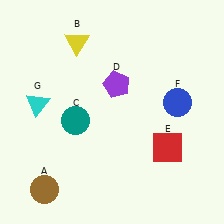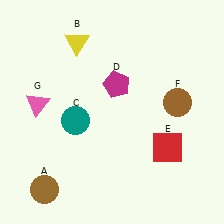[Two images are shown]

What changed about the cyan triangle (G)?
In Image 1, G is cyan. In Image 2, it changed to pink.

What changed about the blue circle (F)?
In Image 1, F is blue. In Image 2, it changed to brown.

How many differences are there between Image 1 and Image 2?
There are 3 differences between the two images.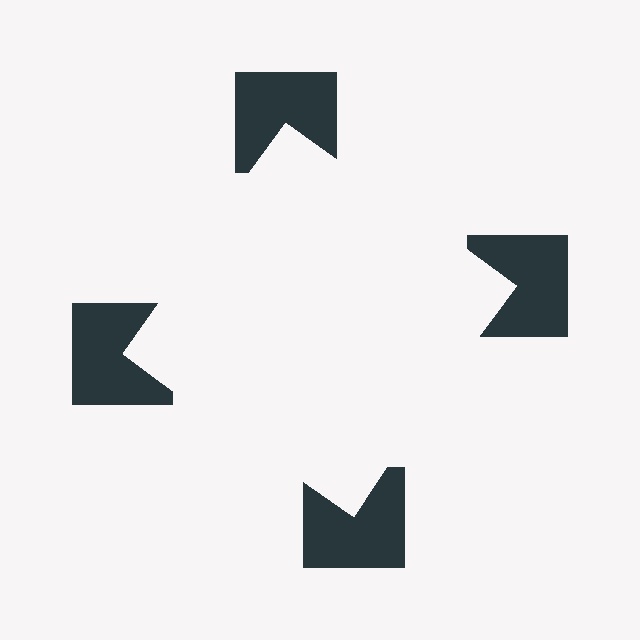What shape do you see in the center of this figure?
An illusory square — its edges are inferred from the aligned wedge cuts in the notched squares, not physically drawn.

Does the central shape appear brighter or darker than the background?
It typically appears slightly brighter than the background, even though no actual brightness change is drawn.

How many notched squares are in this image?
There are 4 — one at each vertex of the illusory square.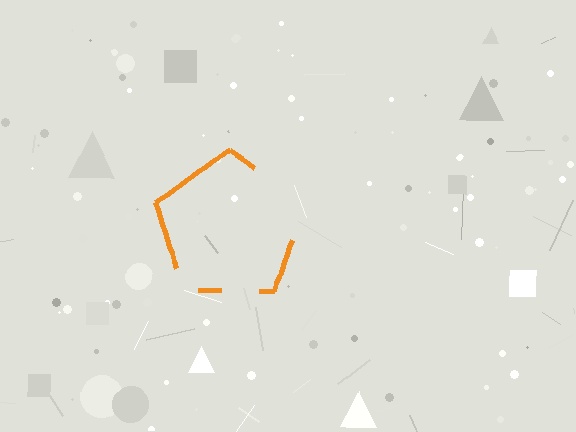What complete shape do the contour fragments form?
The contour fragments form a pentagon.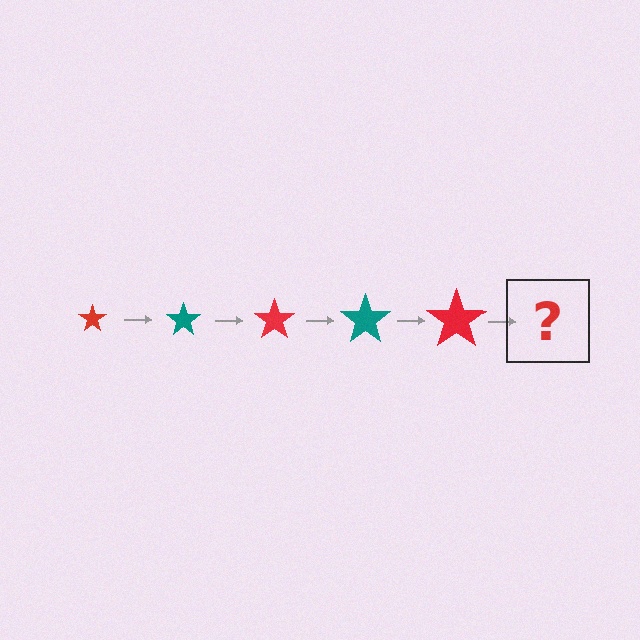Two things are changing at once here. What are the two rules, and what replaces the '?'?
The two rules are that the star grows larger each step and the color cycles through red and teal. The '?' should be a teal star, larger than the previous one.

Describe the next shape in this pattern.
It should be a teal star, larger than the previous one.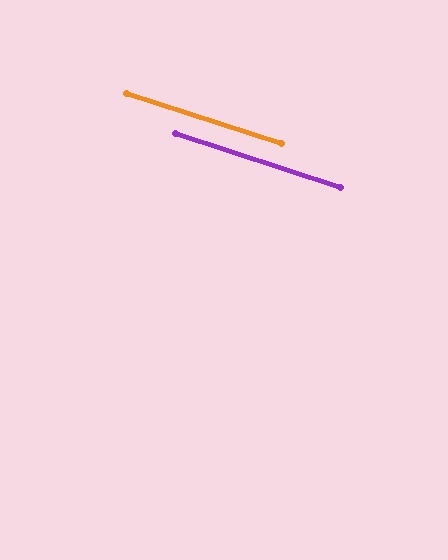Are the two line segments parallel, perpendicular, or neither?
Parallel — their directions differ by only 0.4°.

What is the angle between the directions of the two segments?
Approximately 0 degrees.